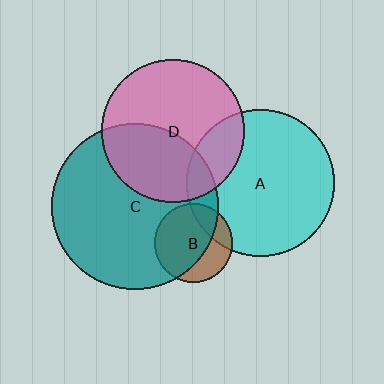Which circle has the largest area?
Circle C (teal).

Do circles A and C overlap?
Yes.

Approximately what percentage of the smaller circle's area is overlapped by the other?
Approximately 10%.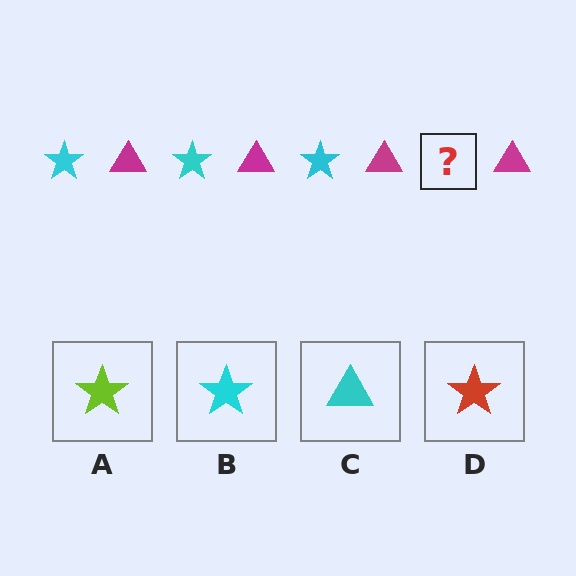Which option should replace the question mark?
Option B.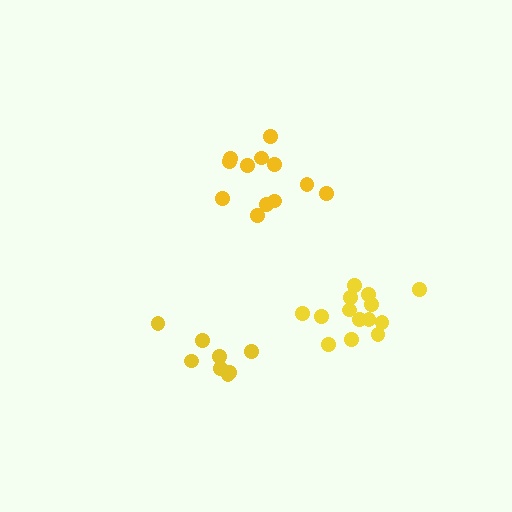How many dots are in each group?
Group 1: 14 dots, Group 2: 12 dots, Group 3: 8 dots (34 total).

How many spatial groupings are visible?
There are 3 spatial groupings.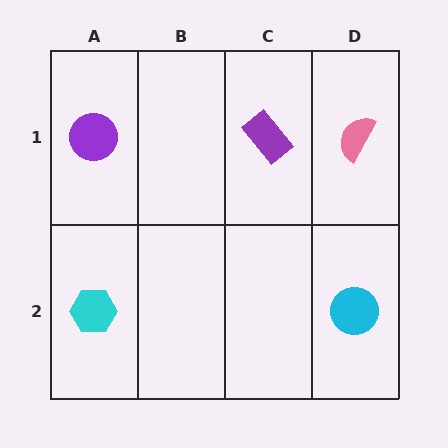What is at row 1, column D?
A pink semicircle.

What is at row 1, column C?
A purple rectangle.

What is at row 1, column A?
A purple circle.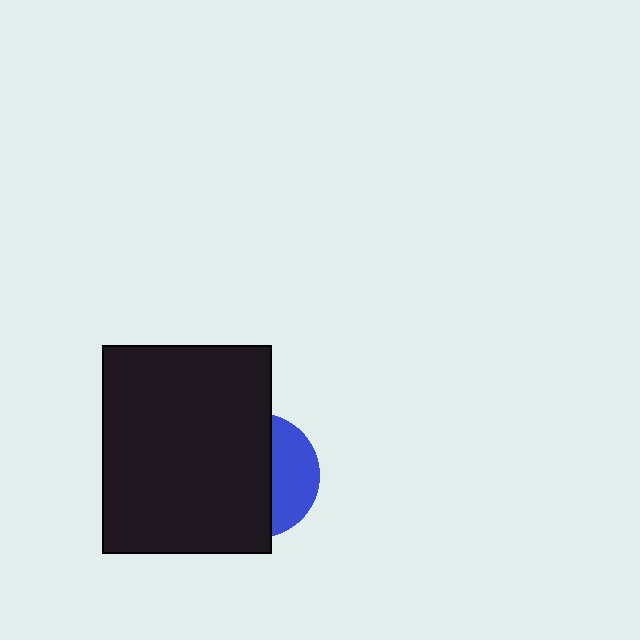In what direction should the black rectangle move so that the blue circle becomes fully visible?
The black rectangle should move left. That is the shortest direction to clear the overlap and leave the blue circle fully visible.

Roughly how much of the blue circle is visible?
A small part of it is visible (roughly 36%).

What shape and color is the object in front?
The object in front is a black rectangle.